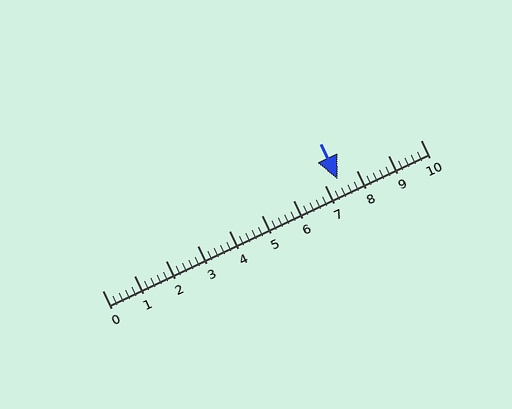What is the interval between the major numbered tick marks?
The major tick marks are spaced 1 units apart.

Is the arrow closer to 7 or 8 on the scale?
The arrow is closer to 7.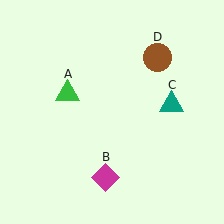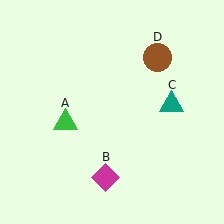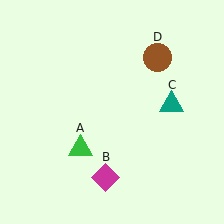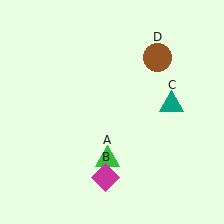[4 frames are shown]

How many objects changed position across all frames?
1 object changed position: green triangle (object A).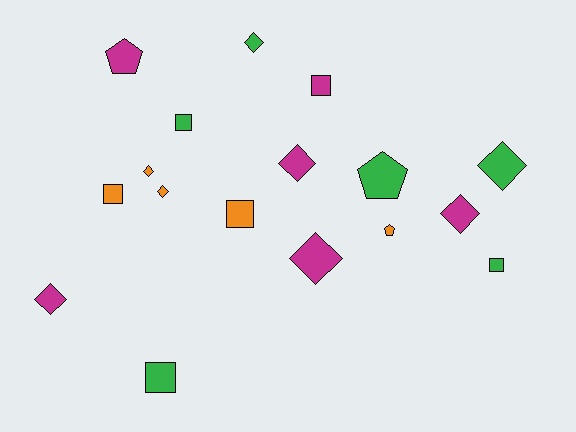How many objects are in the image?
There are 17 objects.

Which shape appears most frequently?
Diamond, with 8 objects.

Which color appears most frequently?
Green, with 6 objects.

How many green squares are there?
There are 3 green squares.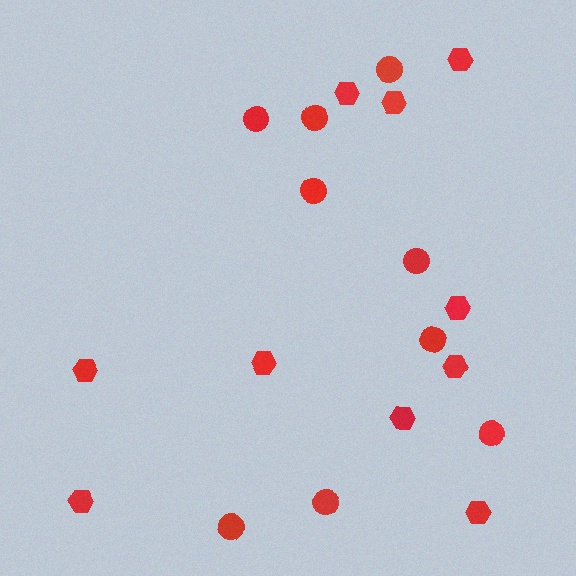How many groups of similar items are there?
There are 2 groups: one group of hexagons (10) and one group of circles (9).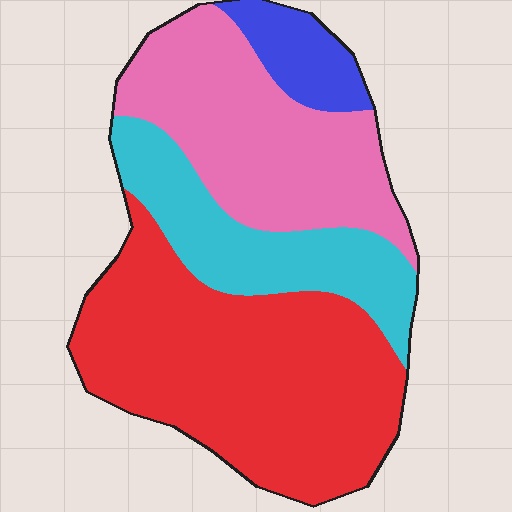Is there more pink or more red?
Red.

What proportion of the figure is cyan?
Cyan covers around 20% of the figure.